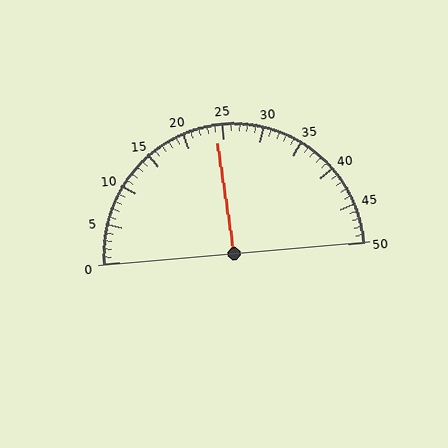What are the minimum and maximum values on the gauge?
The gauge ranges from 0 to 50.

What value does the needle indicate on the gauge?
The needle indicates approximately 24.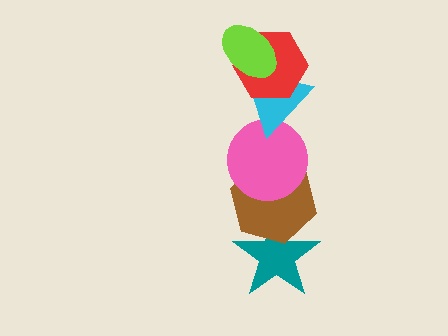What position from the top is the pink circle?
The pink circle is 4th from the top.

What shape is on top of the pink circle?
The cyan triangle is on top of the pink circle.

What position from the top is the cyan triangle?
The cyan triangle is 3rd from the top.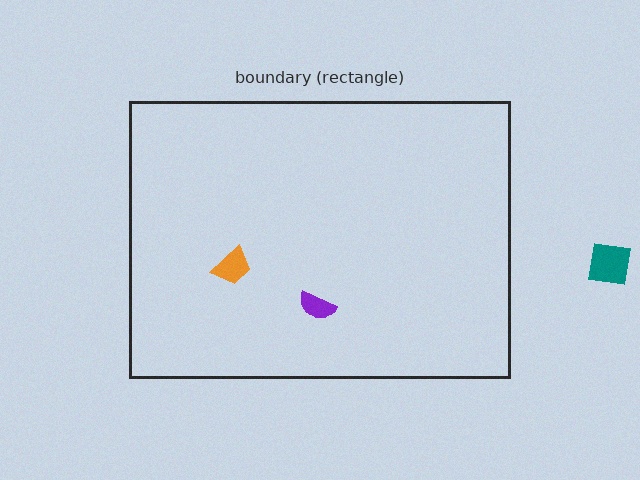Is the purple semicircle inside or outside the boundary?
Inside.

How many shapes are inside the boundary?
2 inside, 1 outside.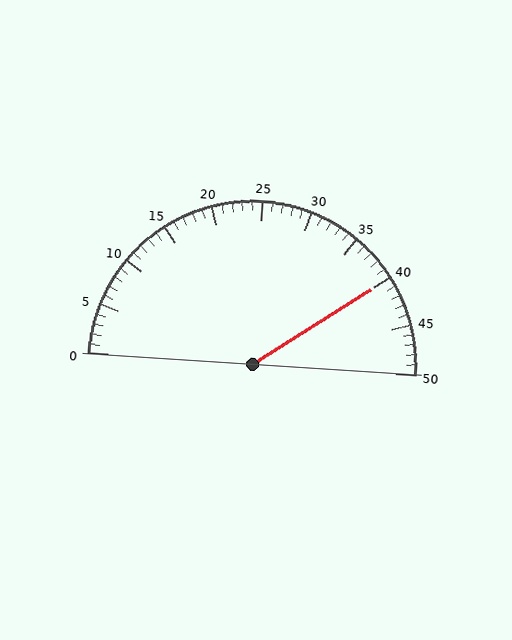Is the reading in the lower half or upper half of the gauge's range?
The reading is in the upper half of the range (0 to 50).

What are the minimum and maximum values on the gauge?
The gauge ranges from 0 to 50.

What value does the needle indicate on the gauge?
The needle indicates approximately 40.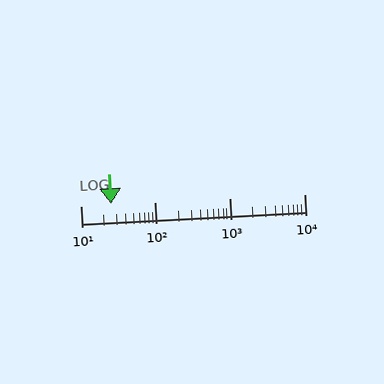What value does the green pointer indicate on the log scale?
The pointer indicates approximately 26.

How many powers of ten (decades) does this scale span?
The scale spans 3 decades, from 10 to 10000.